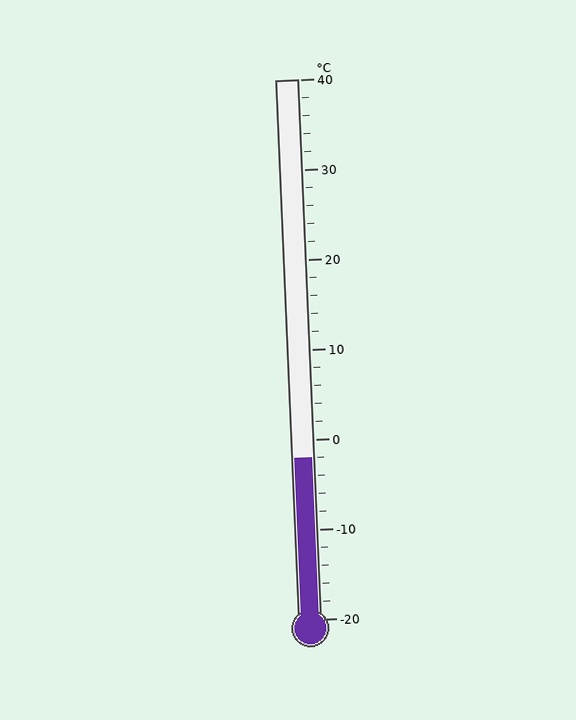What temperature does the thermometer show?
The thermometer shows approximately -2°C.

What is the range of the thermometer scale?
The thermometer scale ranges from -20°C to 40°C.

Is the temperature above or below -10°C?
The temperature is above -10°C.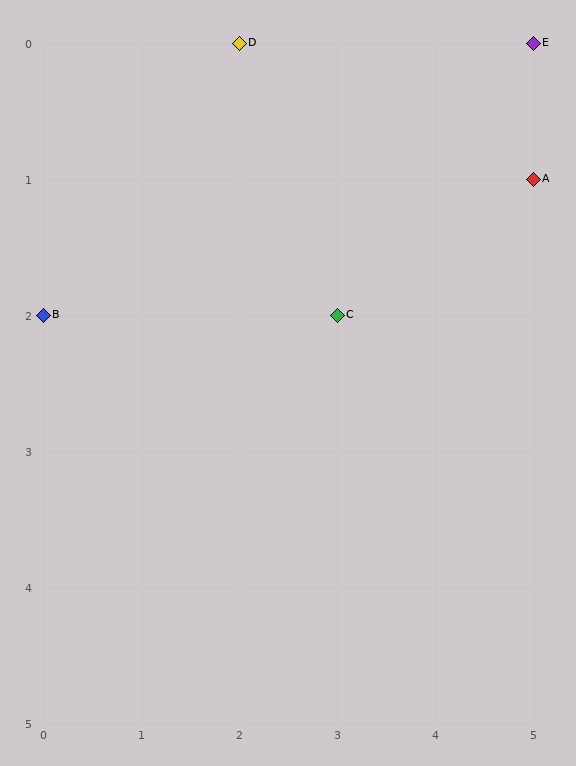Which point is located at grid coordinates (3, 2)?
Point C is at (3, 2).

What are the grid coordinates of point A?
Point A is at grid coordinates (5, 1).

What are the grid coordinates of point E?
Point E is at grid coordinates (5, 0).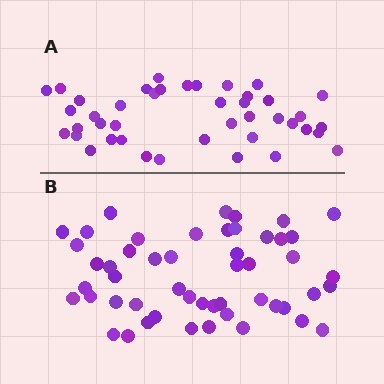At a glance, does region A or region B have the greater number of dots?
Region B (the bottom region) has more dots.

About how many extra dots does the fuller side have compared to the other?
Region B has roughly 8 or so more dots than region A.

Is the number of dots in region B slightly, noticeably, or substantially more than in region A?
Region B has only slightly more — the two regions are fairly close. The ratio is roughly 1.2 to 1.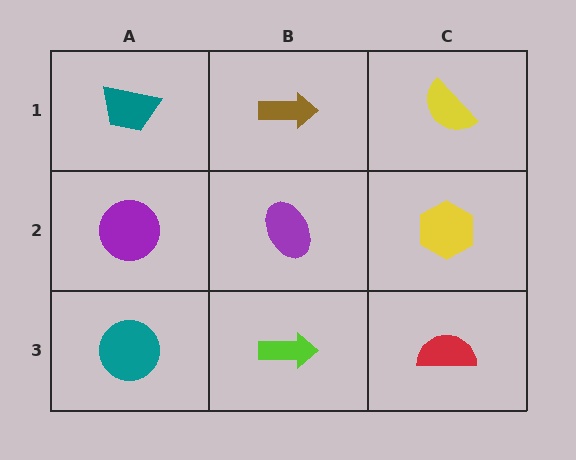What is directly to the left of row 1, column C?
A brown arrow.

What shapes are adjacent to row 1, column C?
A yellow hexagon (row 2, column C), a brown arrow (row 1, column B).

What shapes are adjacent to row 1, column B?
A purple ellipse (row 2, column B), a teal trapezoid (row 1, column A), a yellow semicircle (row 1, column C).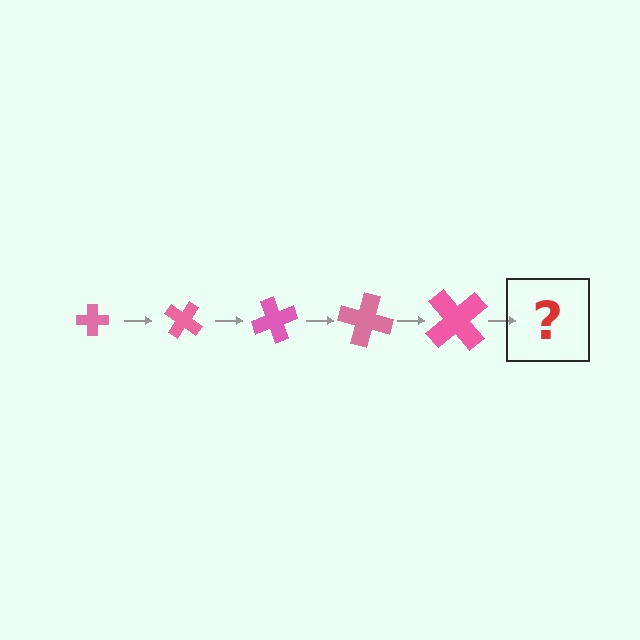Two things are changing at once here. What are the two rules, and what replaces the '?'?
The two rules are that the cross grows larger each step and it rotates 35 degrees each step. The '?' should be a cross, larger than the previous one and rotated 175 degrees from the start.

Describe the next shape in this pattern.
It should be a cross, larger than the previous one and rotated 175 degrees from the start.